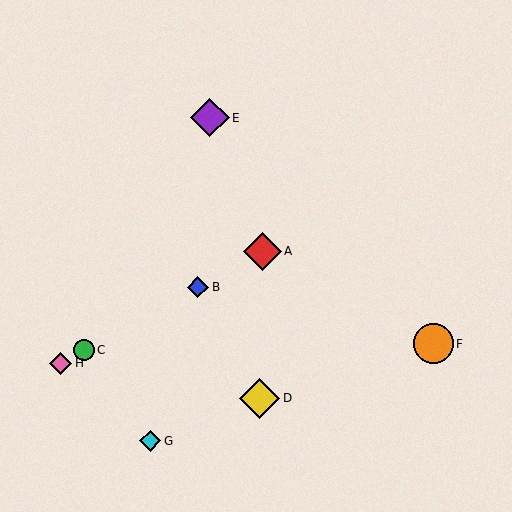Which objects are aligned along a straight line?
Objects A, B, C, H are aligned along a straight line.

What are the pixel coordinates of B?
Object B is at (198, 287).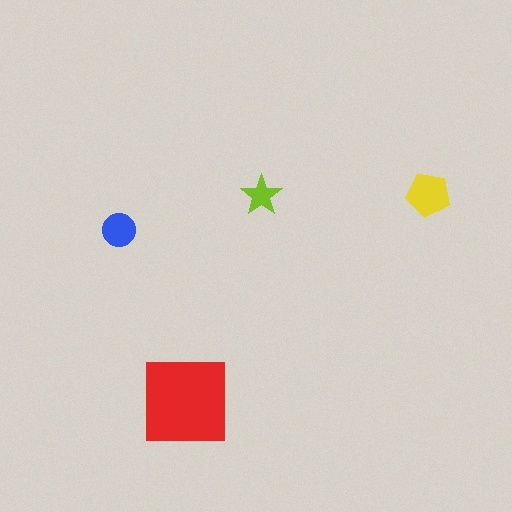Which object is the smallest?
The lime star.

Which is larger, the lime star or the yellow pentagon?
The yellow pentagon.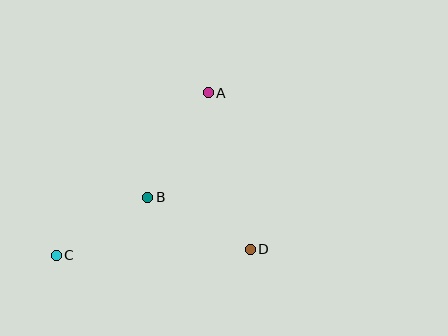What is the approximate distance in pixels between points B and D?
The distance between B and D is approximately 115 pixels.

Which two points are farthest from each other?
Points A and C are farthest from each other.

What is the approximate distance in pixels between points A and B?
The distance between A and B is approximately 120 pixels.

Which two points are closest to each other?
Points B and C are closest to each other.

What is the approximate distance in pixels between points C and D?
The distance between C and D is approximately 194 pixels.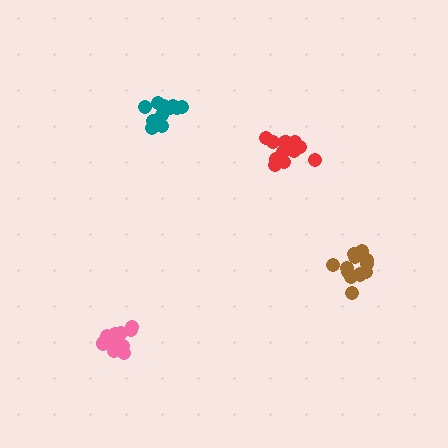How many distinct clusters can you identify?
There are 4 distinct clusters.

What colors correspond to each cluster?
The clusters are colored: brown, pink, red, teal.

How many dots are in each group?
Group 1: 13 dots, Group 2: 13 dots, Group 3: 14 dots, Group 4: 11 dots (51 total).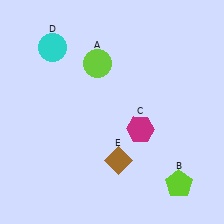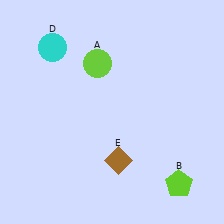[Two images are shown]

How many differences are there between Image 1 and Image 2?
There is 1 difference between the two images.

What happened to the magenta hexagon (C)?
The magenta hexagon (C) was removed in Image 2. It was in the bottom-right area of Image 1.